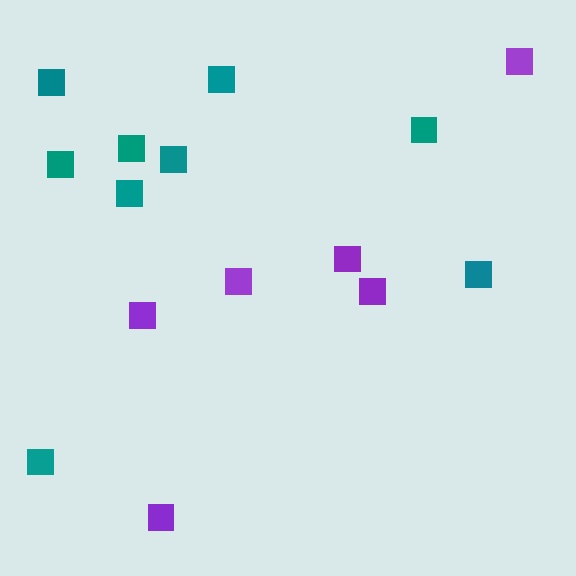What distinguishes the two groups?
There are 2 groups: one group of teal squares (9) and one group of purple squares (6).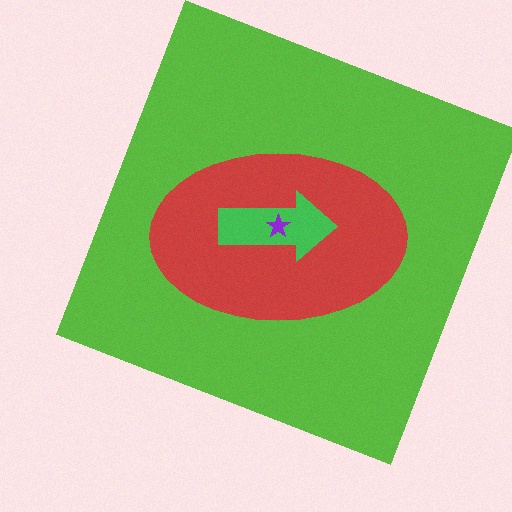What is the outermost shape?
The lime square.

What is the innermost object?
The purple star.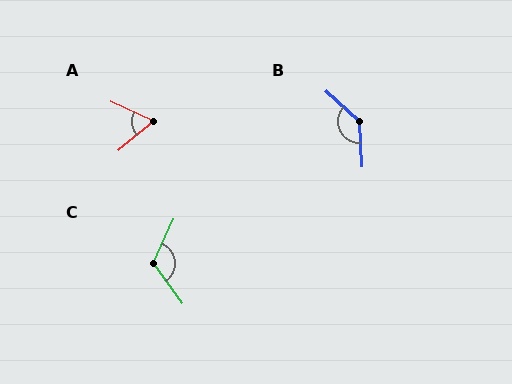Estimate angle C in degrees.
Approximately 120 degrees.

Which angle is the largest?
B, at approximately 136 degrees.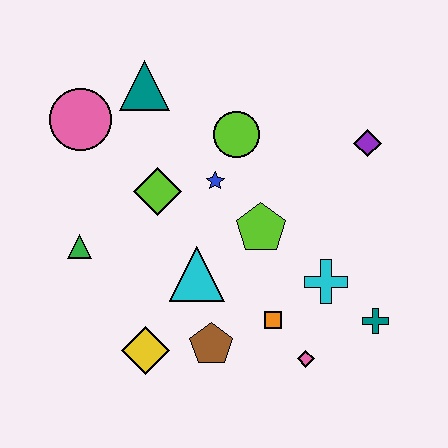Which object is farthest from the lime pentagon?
The pink circle is farthest from the lime pentagon.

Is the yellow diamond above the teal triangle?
No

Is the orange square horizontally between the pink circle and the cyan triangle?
No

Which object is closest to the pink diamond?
The orange square is closest to the pink diamond.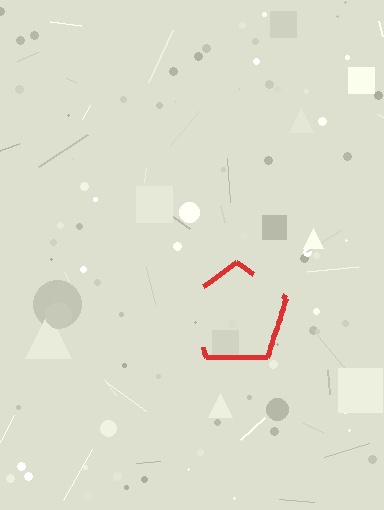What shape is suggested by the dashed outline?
The dashed outline suggests a pentagon.